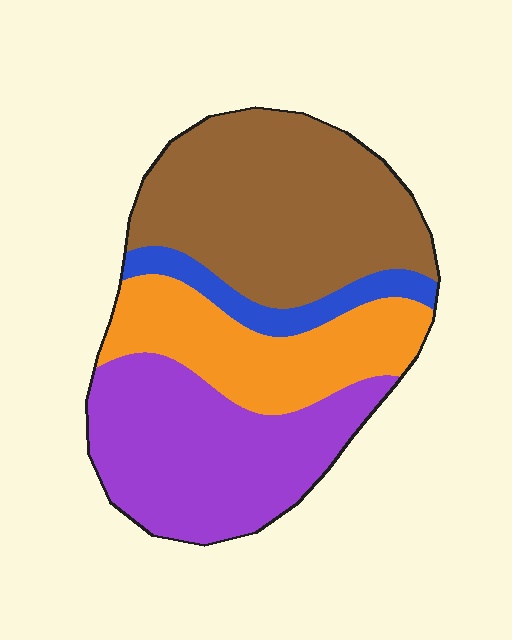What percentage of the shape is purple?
Purple takes up about one third (1/3) of the shape.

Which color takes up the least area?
Blue, at roughly 10%.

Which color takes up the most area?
Brown, at roughly 40%.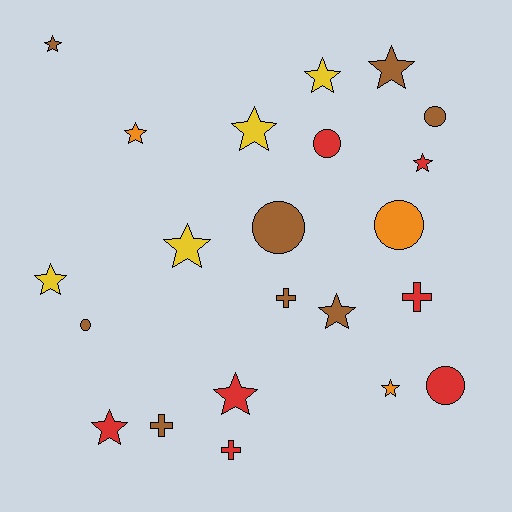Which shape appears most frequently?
Star, with 12 objects.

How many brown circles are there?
There are 3 brown circles.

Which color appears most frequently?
Brown, with 8 objects.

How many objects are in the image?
There are 22 objects.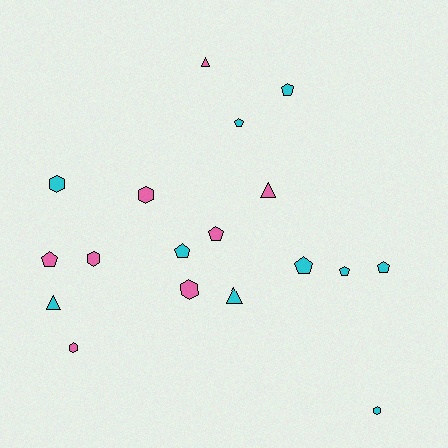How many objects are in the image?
There are 18 objects.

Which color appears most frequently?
Cyan, with 10 objects.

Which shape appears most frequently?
Pentagon, with 8 objects.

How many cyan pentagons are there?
There are 6 cyan pentagons.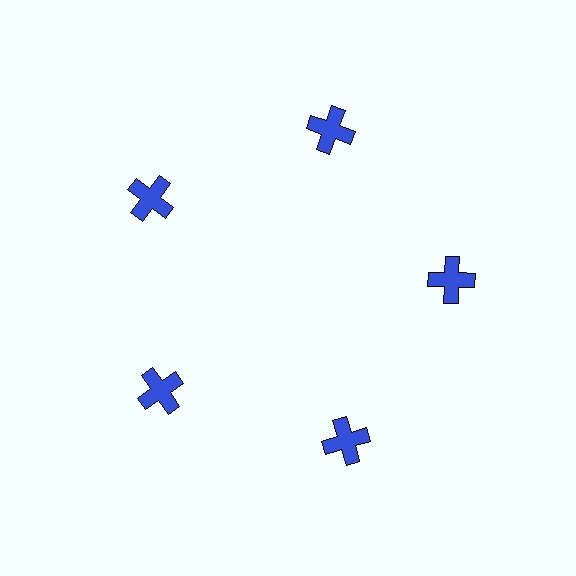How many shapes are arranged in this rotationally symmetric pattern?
There are 5 shapes, arranged in 5 groups of 1.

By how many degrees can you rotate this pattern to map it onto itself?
The pattern maps onto itself every 72 degrees of rotation.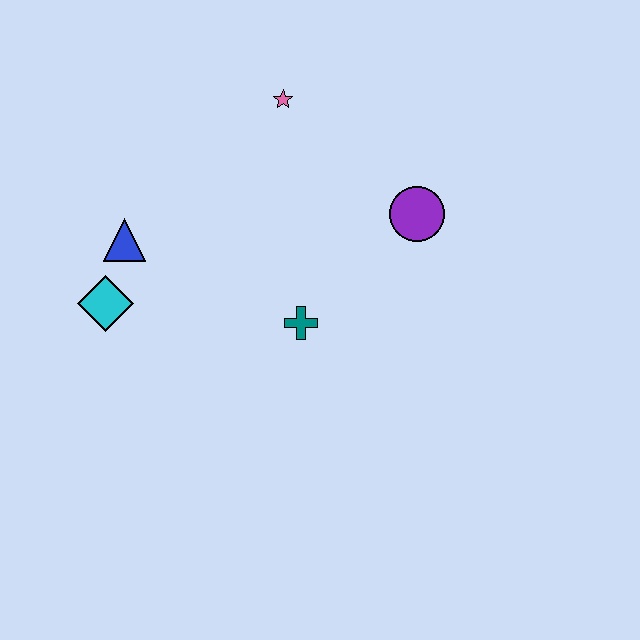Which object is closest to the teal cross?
The purple circle is closest to the teal cross.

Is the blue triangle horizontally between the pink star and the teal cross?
No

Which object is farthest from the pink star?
The cyan diamond is farthest from the pink star.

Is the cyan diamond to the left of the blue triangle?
Yes